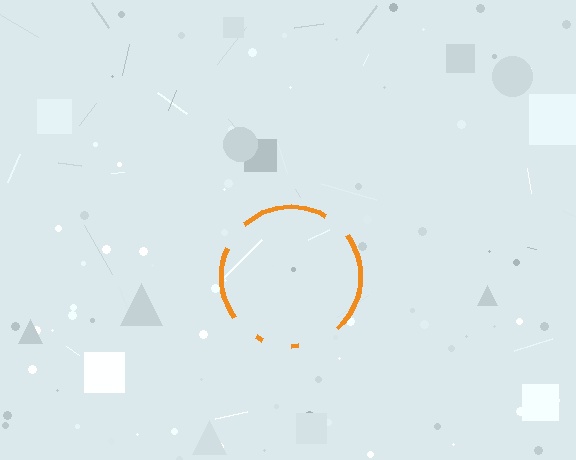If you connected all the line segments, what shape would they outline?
They would outline a circle.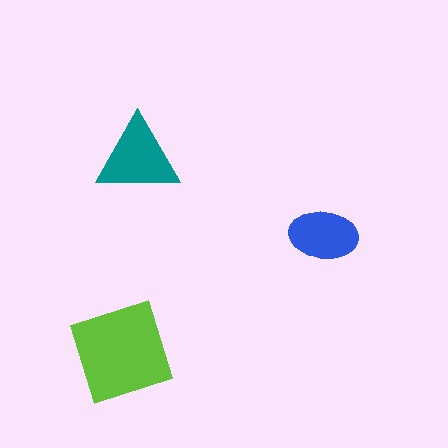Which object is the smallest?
The blue ellipse.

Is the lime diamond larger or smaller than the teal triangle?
Larger.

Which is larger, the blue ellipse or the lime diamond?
The lime diamond.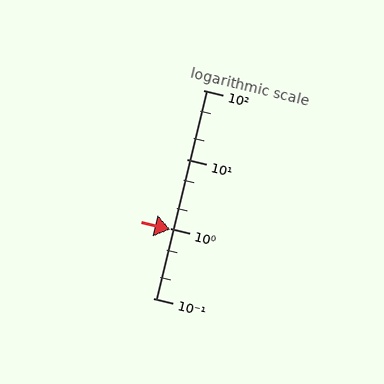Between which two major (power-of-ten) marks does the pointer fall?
The pointer is between 0.1 and 1.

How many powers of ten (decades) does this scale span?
The scale spans 3 decades, from 0.1 to 100.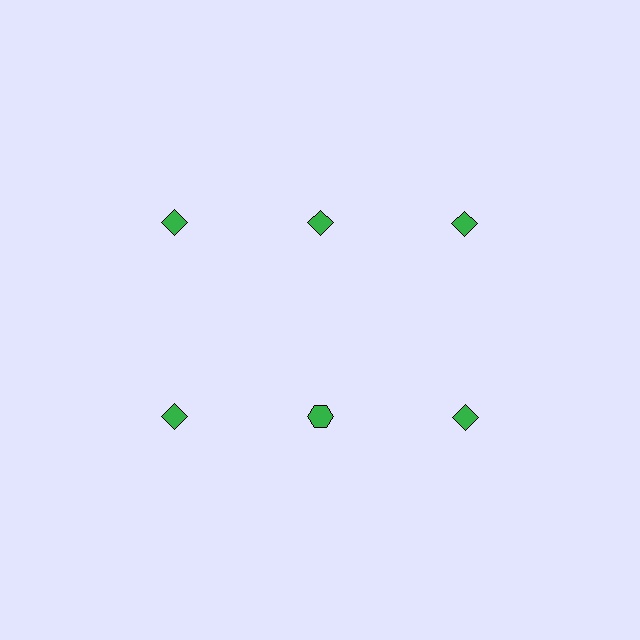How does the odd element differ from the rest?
It has a different shape: hexagon instead of diamond.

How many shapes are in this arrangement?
There are 6 shapes arranged in a grid pattern.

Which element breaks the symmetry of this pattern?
The green hexagon in the second row, second from left column breaks the symmetry. All other shapes are green diamonds.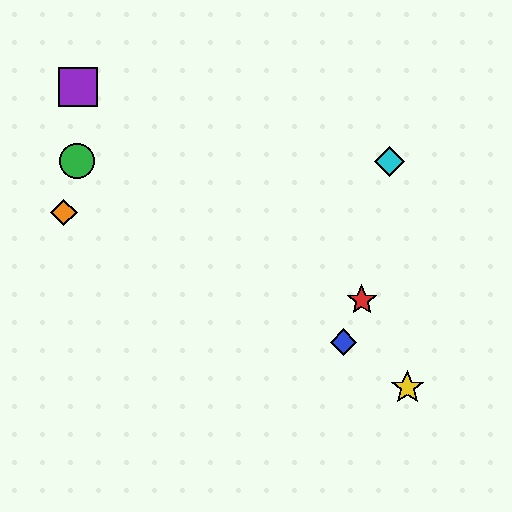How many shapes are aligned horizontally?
2 shapes (the green circle, the cyan diamond) are aligned horizontally.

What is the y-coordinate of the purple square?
The purple square is at y≈87.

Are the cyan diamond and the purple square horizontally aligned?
No, the cyan diamond is at y≈161 and the purple square is at y≈87.